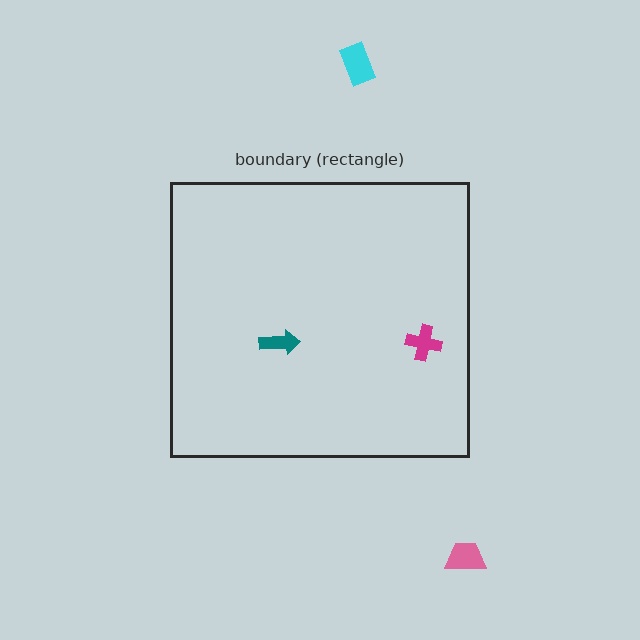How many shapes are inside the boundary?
2 inside, 2 outside.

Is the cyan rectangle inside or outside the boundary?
Outside.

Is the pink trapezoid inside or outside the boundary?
Outside.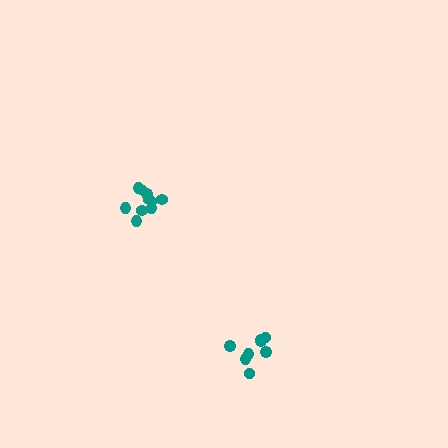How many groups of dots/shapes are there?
There are 2 groups.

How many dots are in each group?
Group 1: 8 dots, Group 2: 10 dots (18 total).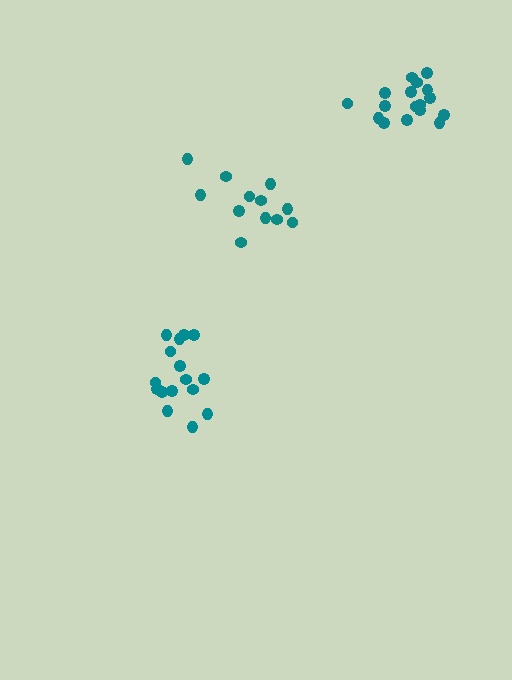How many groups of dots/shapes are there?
There are 3 groups.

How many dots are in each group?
Group 1: 17 dots, Group 2: 12 dots, Group 3: 16 dots (45 total).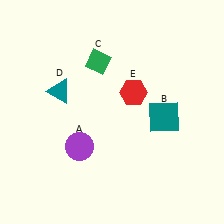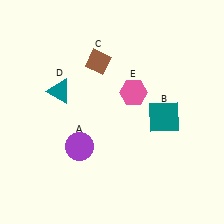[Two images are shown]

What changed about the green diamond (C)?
In Image 1, C is green. In Image 2, it changed to brown.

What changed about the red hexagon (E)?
In Image 1, E is red. In Image 2, it changed to pink.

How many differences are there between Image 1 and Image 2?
There are 2 differences between the two images.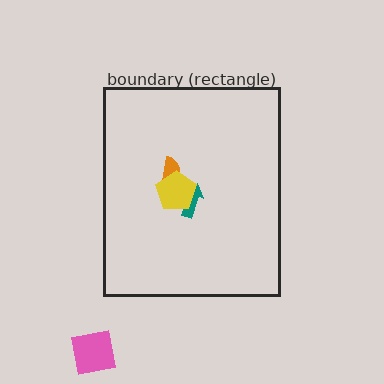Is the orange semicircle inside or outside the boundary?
Inside.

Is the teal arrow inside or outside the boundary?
Inside.